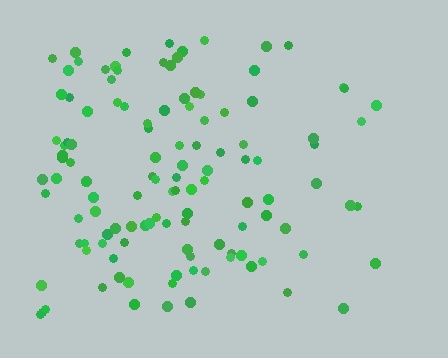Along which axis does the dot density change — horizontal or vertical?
Horizontal.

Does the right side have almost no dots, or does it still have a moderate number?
Still a moderate number, just noticeably fewer than the left.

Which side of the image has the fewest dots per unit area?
The right.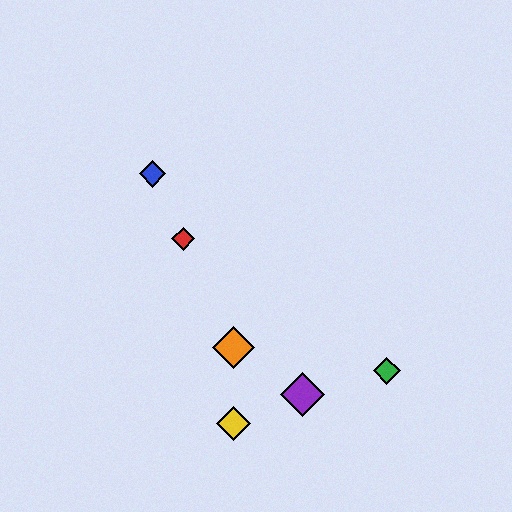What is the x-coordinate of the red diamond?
The red diamond is at x≈183.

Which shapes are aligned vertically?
The yellow diamond, the orange diamond are aligned vertically.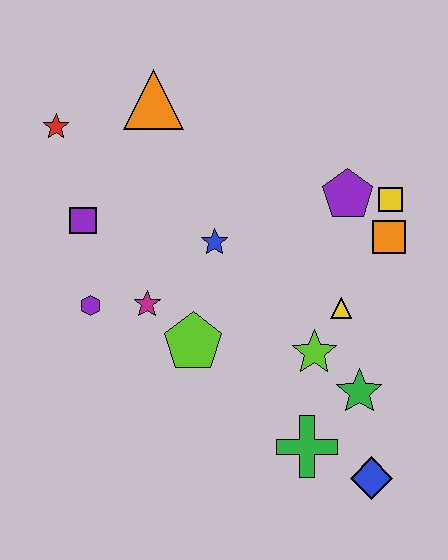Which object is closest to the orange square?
The yellow square is closest to the orange square.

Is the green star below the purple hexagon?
Yes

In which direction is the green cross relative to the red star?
The green cross is below the red star.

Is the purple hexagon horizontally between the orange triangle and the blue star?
No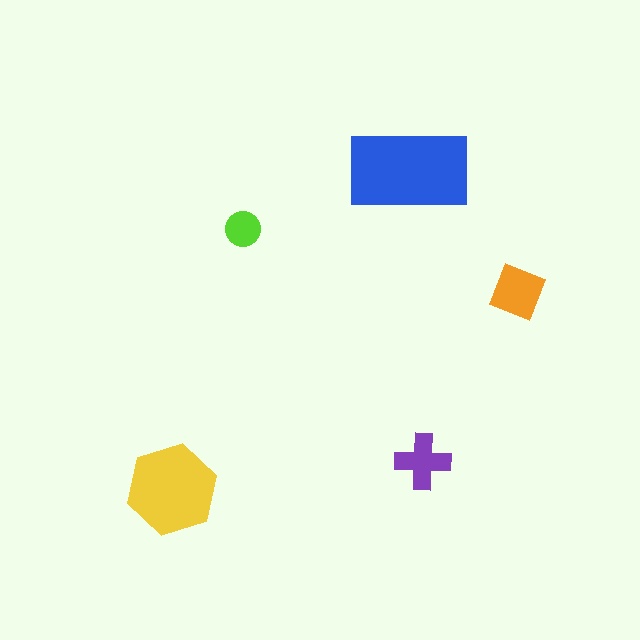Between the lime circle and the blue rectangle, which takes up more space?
The blue rectangle.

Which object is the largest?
The blue rectangle.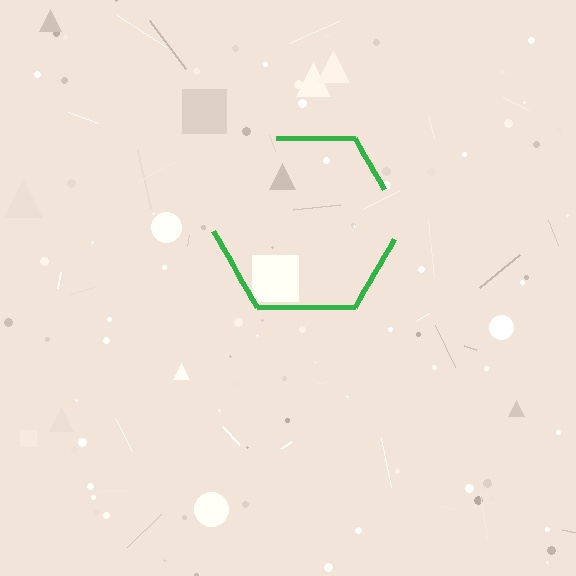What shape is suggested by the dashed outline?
The dashed outline suggests a hexagon.